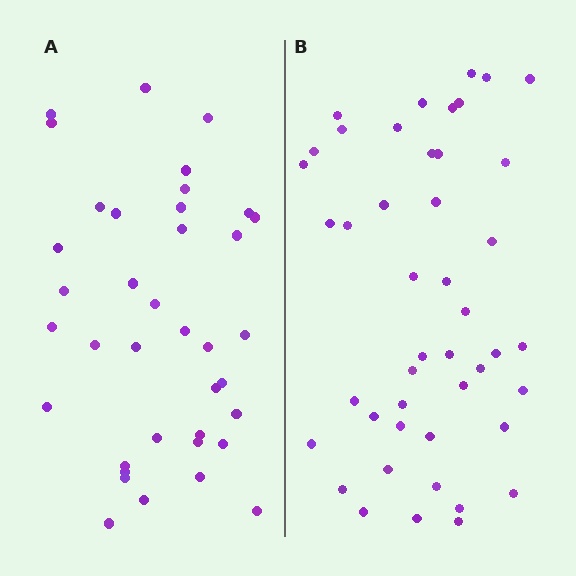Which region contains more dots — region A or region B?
Region B (the right region) has more dots.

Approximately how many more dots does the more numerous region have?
Region B has roughly 8 or so more dots than region A.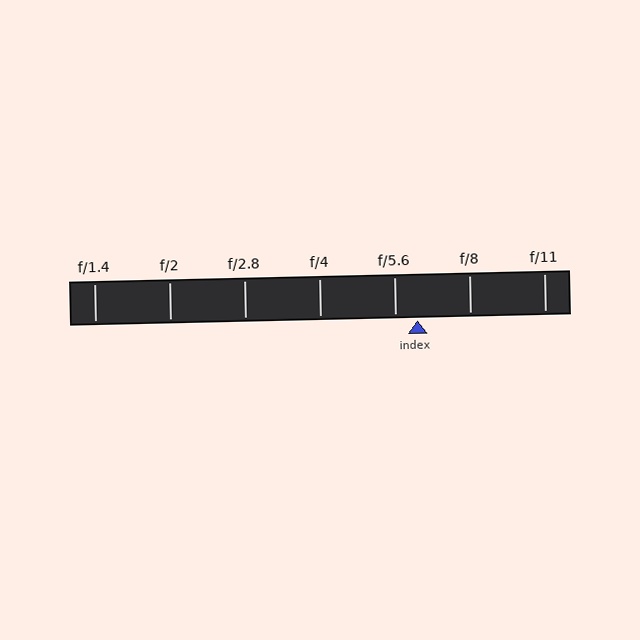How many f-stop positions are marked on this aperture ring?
There are 7 f-stop positions marked.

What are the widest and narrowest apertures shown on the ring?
The widest aperture shown is f/1.4 and the narrowest is f/11.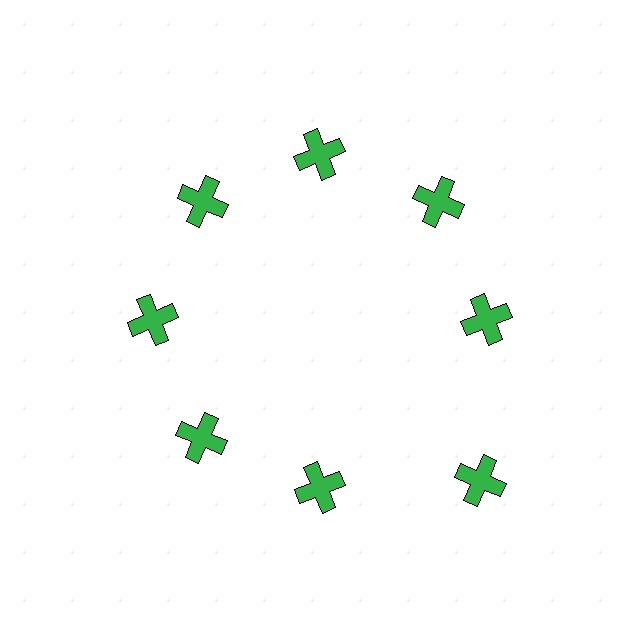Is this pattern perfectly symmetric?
No. The 8 green crosses are arranged in a ring, but one element near the 4 o'clock position is pushed outward from the center, breaking the 8-fold rotational symmetry.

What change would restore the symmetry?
The symmetry would be restored by moving it inward, back onto the ring so that all 8 crosses sit at equal angles and equal distance from the center.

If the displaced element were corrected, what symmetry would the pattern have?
It would have 8-fold rotational symmetry — the pattern would map onto itself every 45 degrees.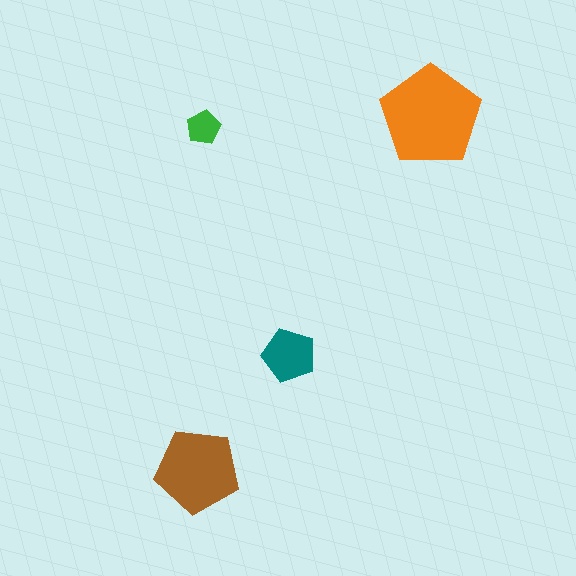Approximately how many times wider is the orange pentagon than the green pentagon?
About 3 times wider.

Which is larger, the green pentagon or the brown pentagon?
The brown one.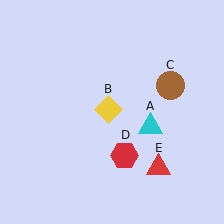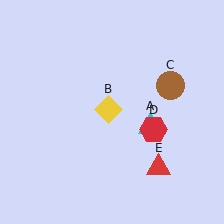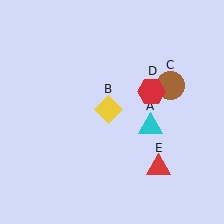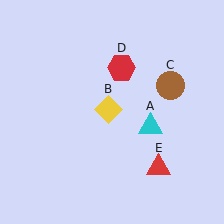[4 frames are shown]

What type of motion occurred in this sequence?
The red hexagon (object D) rotated counterclockwise around the center of the scene.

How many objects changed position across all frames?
1 object changed position: red hexagon (object D).